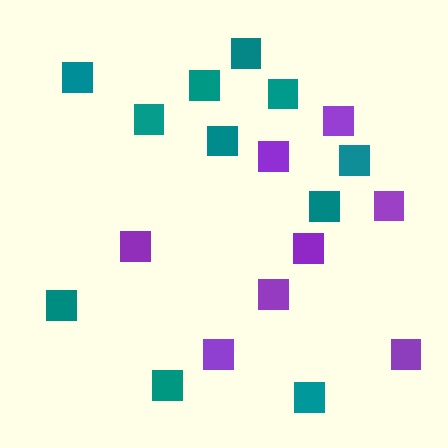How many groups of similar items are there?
There are 2 groups: one group of teal squares (11) and one group of purple squares (8).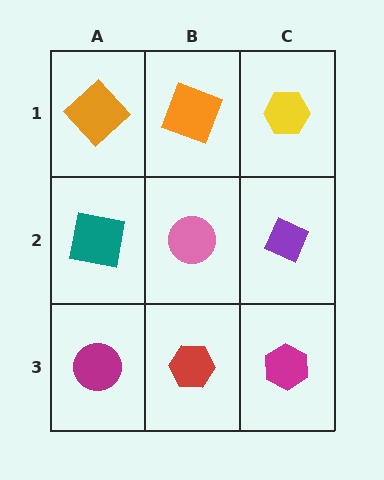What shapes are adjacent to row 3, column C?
A purple diamond (row 2, column C), a red hexagon (row 3, column B).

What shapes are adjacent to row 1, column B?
A pink circle (row 2, column B), an orange diamond (row 1, column A), a yellow hexagon (row 1, column C).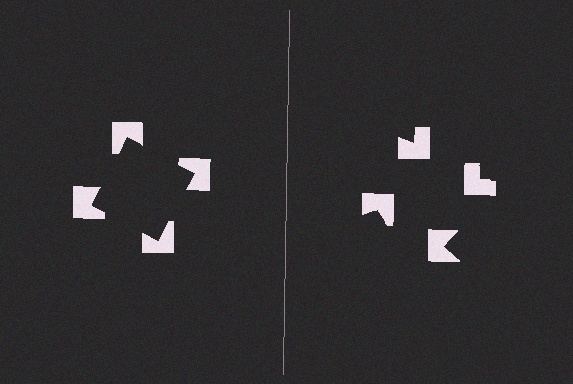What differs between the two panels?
The notched squares are positioned identically on both sides; only the wedge orientations differ. On the left they align to a square; on the right they are misaligned.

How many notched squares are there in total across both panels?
8 — 4 on each side.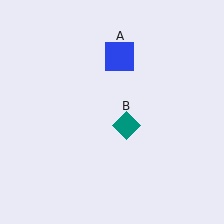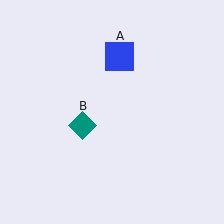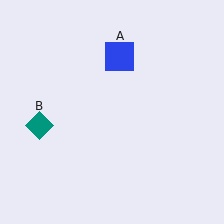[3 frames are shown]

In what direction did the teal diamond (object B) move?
The teal diamond (object B) moved left.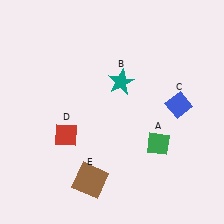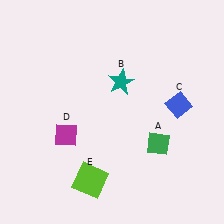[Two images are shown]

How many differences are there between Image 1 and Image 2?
There are 2 differences between the two images.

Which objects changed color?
D changed from red to magenta. E changed from brown to lime.